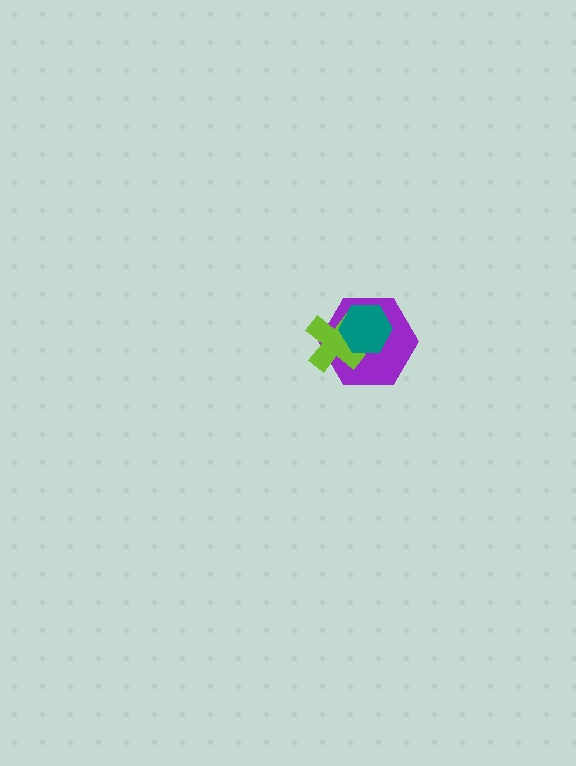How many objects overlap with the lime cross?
2 objects overlap with the lime cross.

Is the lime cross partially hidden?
Yes, it is partially covered by another shape.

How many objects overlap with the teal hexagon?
2 objects overlap with the teal hexagon.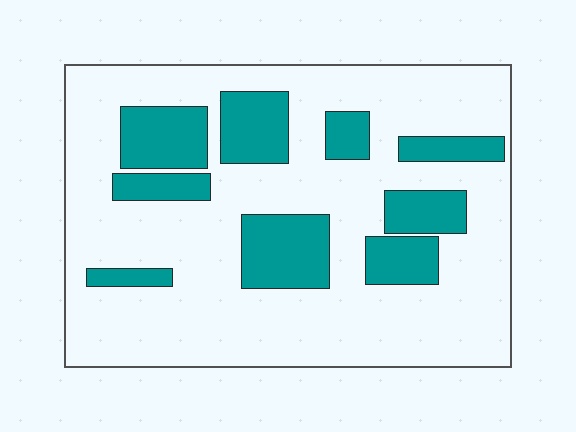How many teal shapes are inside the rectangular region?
9.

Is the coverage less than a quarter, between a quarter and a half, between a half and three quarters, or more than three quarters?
Less than a quarter.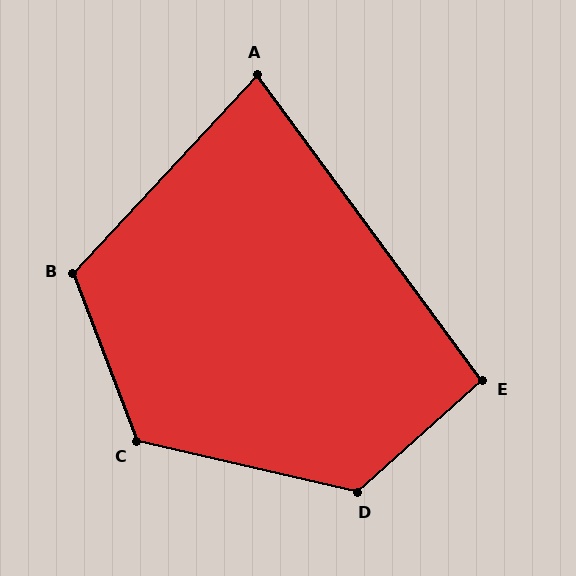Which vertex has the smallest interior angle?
A, at approximately 79 degrees.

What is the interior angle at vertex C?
Approximately 124 degrees (obtuse).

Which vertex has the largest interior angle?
D, at approximately 125 degrees.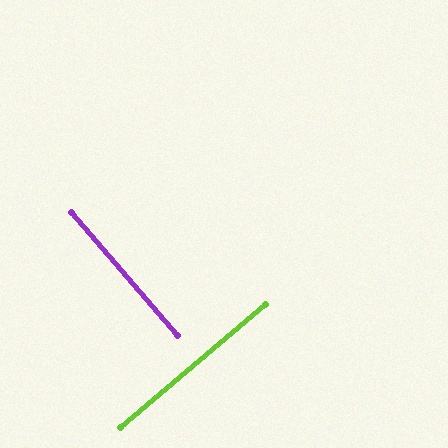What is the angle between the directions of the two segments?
Approximately 89 degrees.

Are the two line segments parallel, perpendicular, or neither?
Perpendicular — they meet at approximately 89°.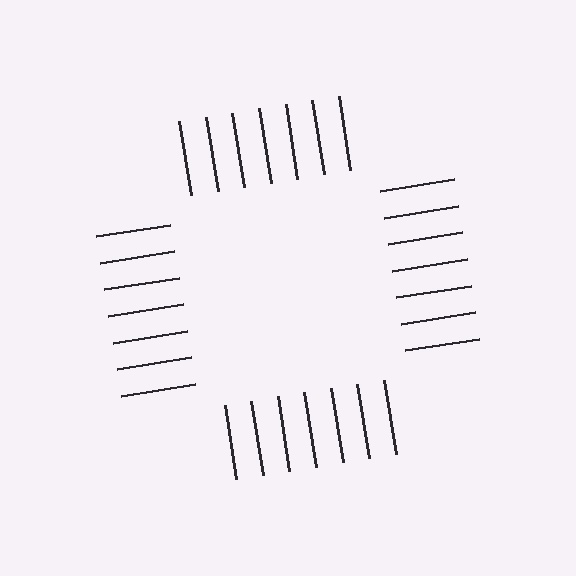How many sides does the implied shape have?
4 sides — the line-ends trace a square.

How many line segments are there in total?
28 — 7 along each of the 4 edges.